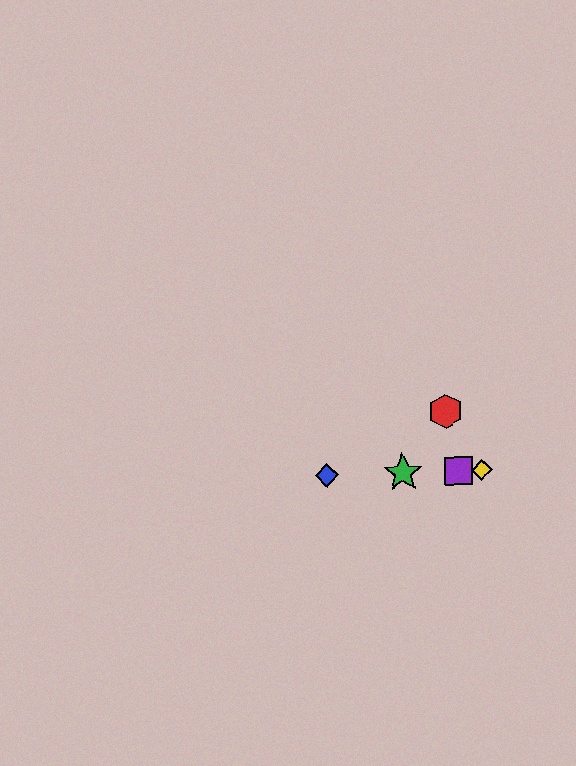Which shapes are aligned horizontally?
The blue diamond, the green star, the yellow diamond, the purple square are aligned horizontally.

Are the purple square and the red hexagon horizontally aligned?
No, the purple square is at y≈471 and the red hexagon is at y≈411.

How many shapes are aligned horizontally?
4 shapes (the blue diamond, the green star, the yellow diamond, the purple square) are aligned horizontally.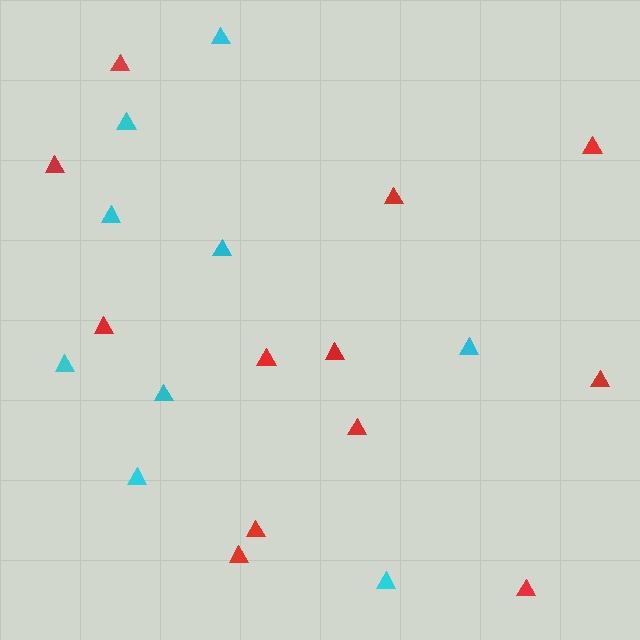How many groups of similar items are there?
There are 2 groups: one group of red triangles (12) and one group of cyan triangles (9).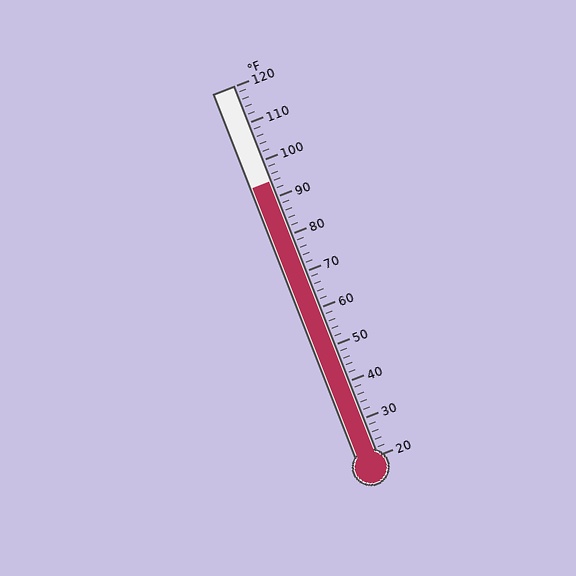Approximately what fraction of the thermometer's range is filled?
The thermometer is filled to approximately 75% of its range.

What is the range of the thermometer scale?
The thermometer scale ranges from 20°F to 120°F.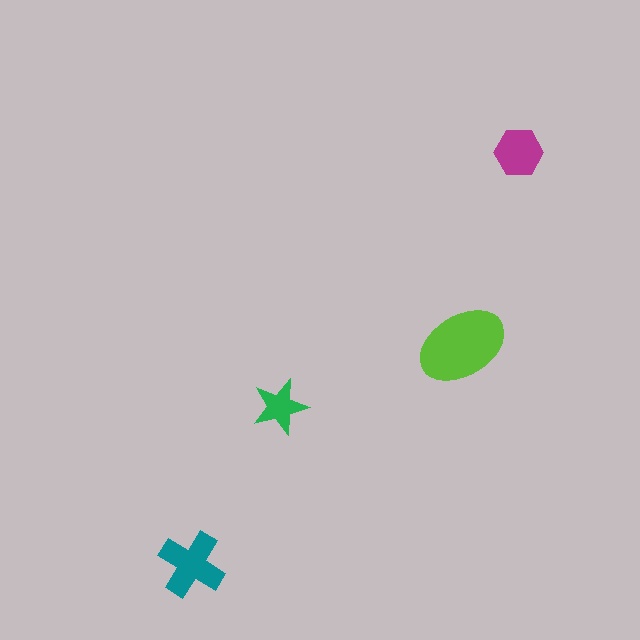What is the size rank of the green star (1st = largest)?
4th.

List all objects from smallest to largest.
The green star, the magenta hexagon, the teal cross, the lime ellipse.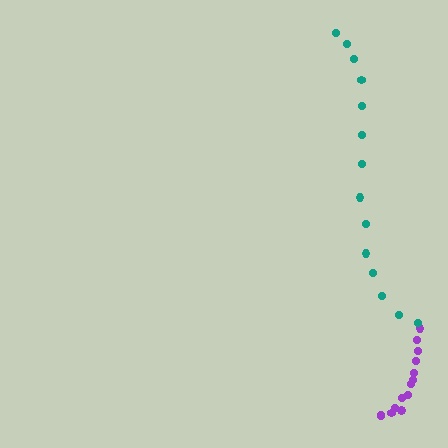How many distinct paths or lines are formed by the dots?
There are 2 distinct paths.